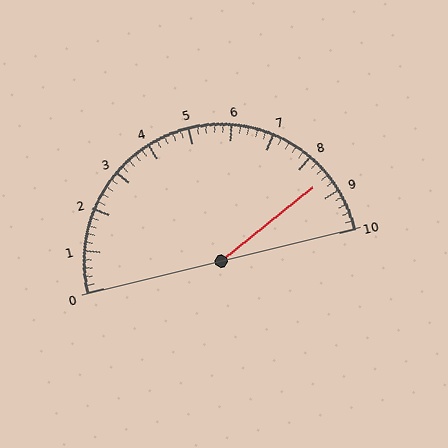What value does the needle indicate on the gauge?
The needle indicates approximately 8.6.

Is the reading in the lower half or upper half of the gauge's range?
The reading is in the upper half of the range (0 to 10).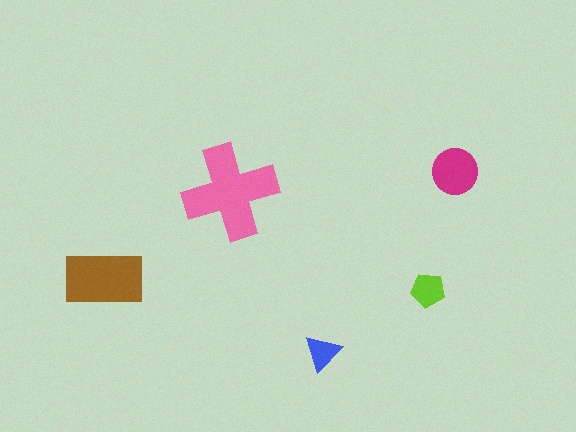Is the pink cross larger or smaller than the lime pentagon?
Larger.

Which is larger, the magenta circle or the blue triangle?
The magenta circle.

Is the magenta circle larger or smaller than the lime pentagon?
Larger.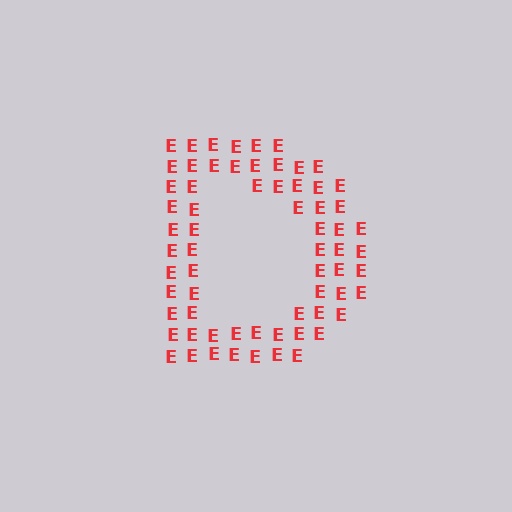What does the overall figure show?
The overall figure shows the letter D.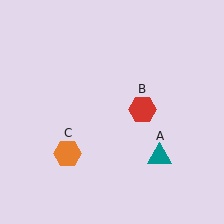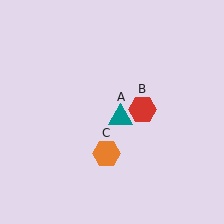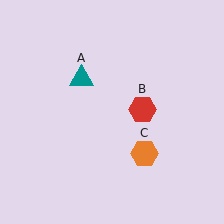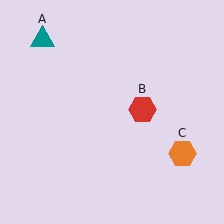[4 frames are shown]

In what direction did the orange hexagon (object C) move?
The orange hexagon (object C) moved right.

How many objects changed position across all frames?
2 objects changed position: teal triangle (object A), orange hexagon (object C).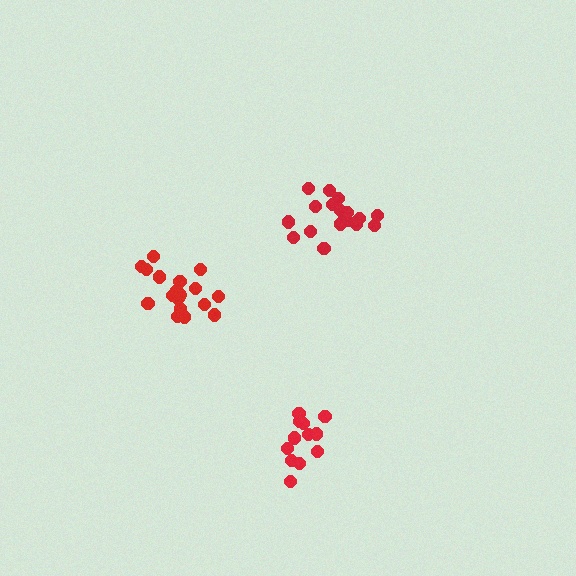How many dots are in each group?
Group 1: 17 dots, Group 2: 12 dots, Group 3: 18 dots (47 total).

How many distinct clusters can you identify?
There are 3 distinct clusters.